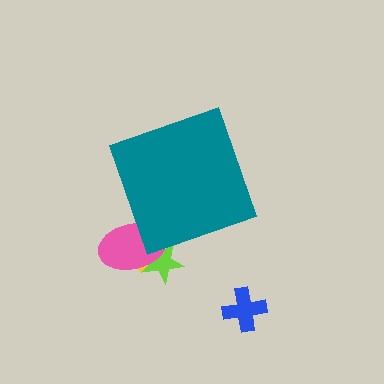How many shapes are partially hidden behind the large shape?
3 shapes are partially hidden.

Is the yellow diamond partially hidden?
Yes, the yellow diamond is partially hidden behind the teal diamond.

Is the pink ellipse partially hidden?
Yes, the pink ellipse is partially hidden behind the teal diamond.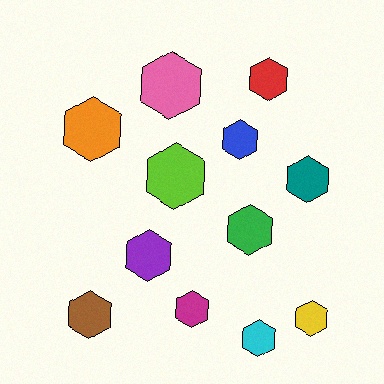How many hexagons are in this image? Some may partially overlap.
There are 12 hexagons.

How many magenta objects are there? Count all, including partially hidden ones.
There is 1 magenta object.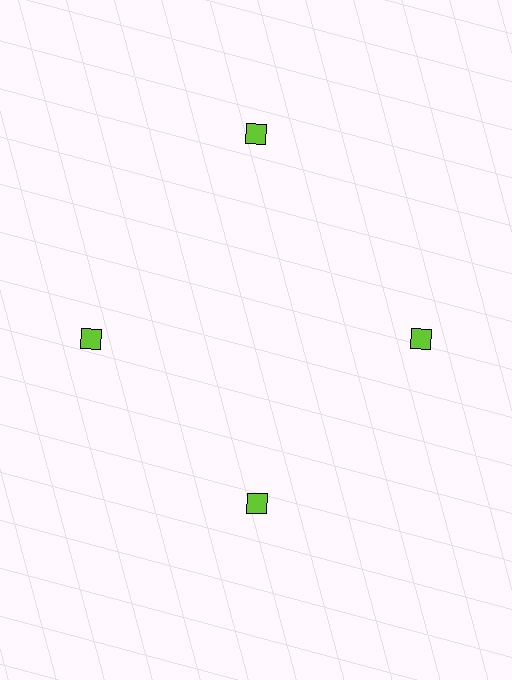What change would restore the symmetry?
The symmetry would be restored by moving it inward, back onto the ring so that all 4 diamonds sit at equal angles and equal distance from the center.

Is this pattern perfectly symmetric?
No. The 4 lime diamonds are arranged in a ring, but one element near the 12 o'clock position is pushed outward from the center, breaking the 4-fold rotational symmetry.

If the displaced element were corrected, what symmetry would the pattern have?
It would have 4-fold rotational symmetry — the pattern would map onto itself every 90 degrees.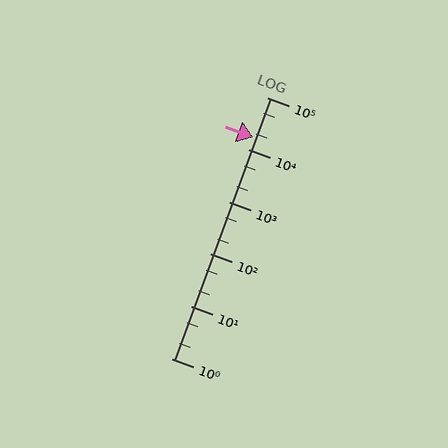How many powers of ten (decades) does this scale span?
The scale spans 5 decades, from 1 to 100000.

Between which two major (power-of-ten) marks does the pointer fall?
The pointer is between 10000 and 100000.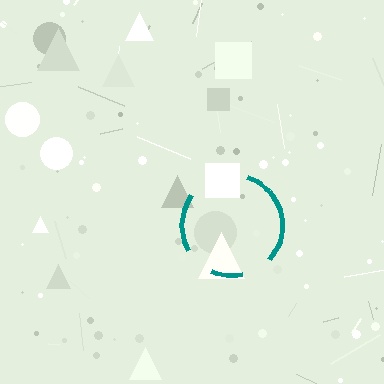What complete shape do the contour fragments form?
The contour fragments form a circle.